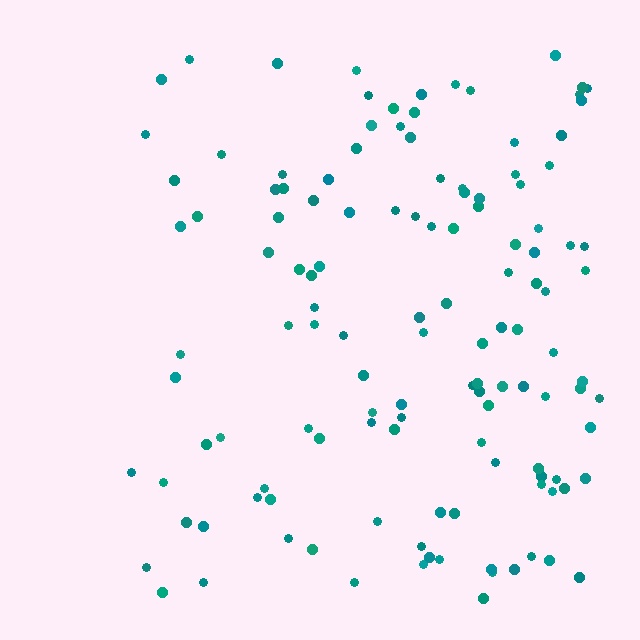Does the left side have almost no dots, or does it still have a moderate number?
Still a moderate number, just noticeably fewer than the right.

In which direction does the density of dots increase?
From left to right, with the right side densest.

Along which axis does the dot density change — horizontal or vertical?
Horizontal.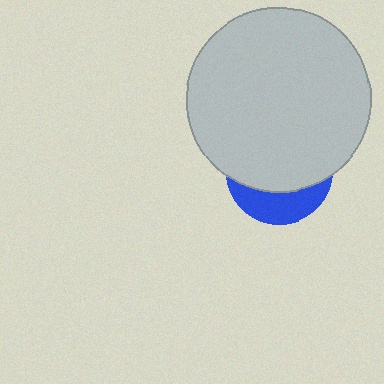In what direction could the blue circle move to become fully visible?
The blue circle could move down. That would shift it out from behind the light gray circle entirely.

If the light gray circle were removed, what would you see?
You would see the complete blue circle.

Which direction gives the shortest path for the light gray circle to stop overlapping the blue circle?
Moving up gives the shortest separation.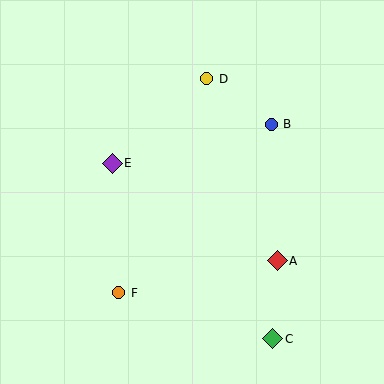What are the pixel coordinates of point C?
Point C is at (273, 339).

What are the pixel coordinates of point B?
Point B is at (271, 124).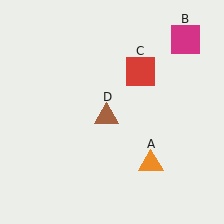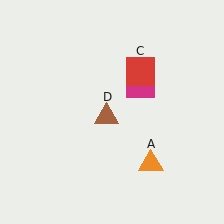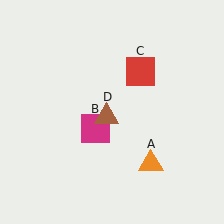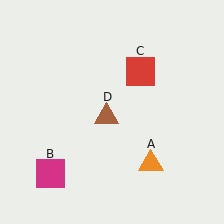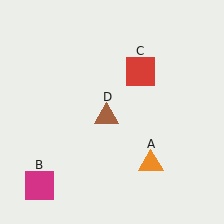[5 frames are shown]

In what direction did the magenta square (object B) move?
The magenta square (object B) moved down and to the left.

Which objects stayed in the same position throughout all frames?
Orange triangle (object A) and red square (object C) and brown triangle (object D) remained stationary.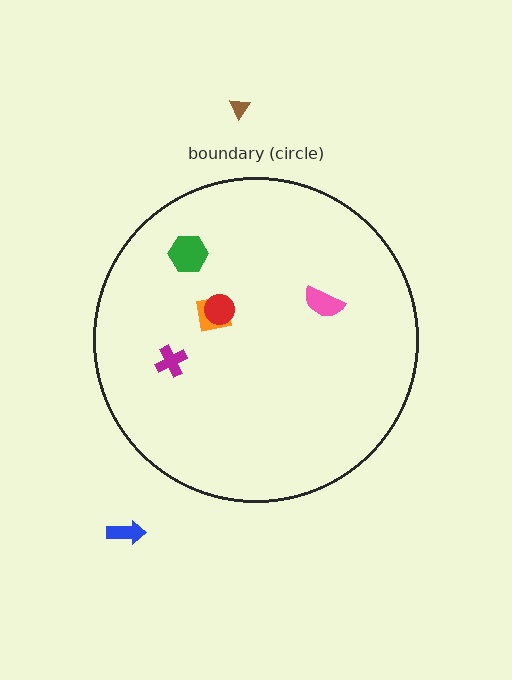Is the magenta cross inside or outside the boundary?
Inside.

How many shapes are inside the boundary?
5 inside, 2 outside.